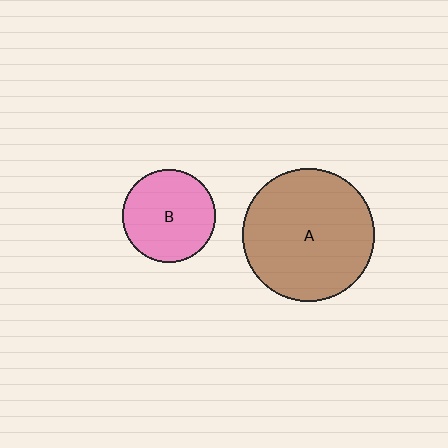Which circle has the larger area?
Circle A (brown).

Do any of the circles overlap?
No, none of the circles overlap.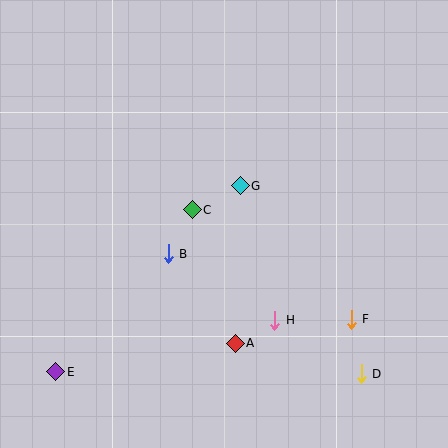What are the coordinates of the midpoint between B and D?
The midpoint between B and D is at (265, 314).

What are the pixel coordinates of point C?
Point C is at (192, 210).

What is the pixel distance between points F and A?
The distance between F and A is 119 pixels.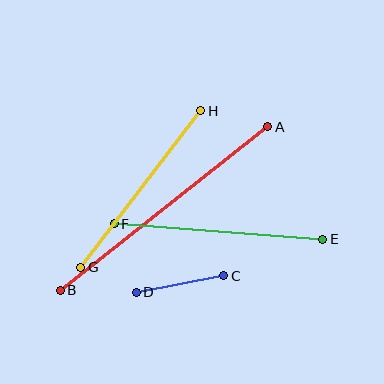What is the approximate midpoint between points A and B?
The midpoint is at approximately (164, 209) pixels.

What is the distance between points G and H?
The distance is approximately 197 pixels.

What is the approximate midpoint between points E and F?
The midpoint is at approximately (218, 232) pixels.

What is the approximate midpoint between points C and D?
The midpoint is at approximately (180, 284) pixels.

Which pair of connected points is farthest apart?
Points A and B are farthest apart.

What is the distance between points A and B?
The distance is approximately 264 pixels.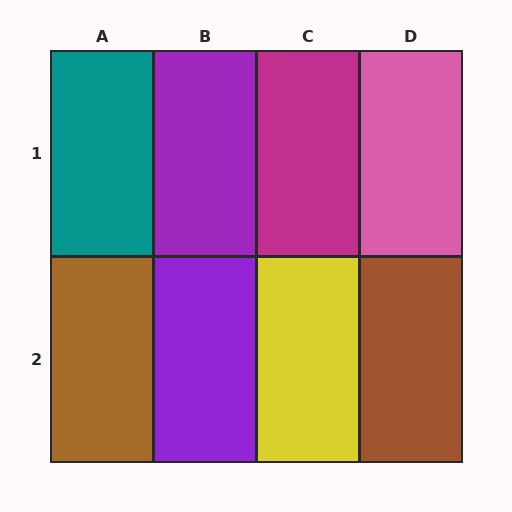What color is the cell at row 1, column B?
Purple.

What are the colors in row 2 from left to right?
Brown, purple, yellow, brown.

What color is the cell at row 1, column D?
Pink.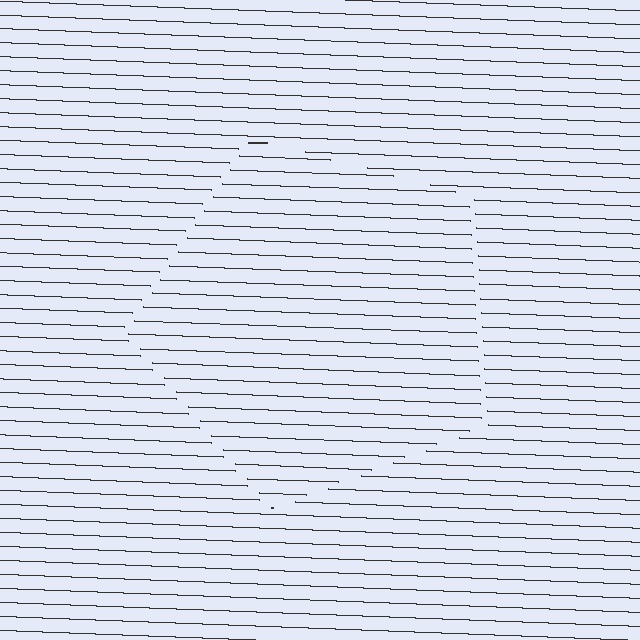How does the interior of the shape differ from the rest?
The interior of the shape contains the same grating, shifted by half a period — the contour is defined by the phase discontinuity where line-ends from the inner and outer gratings abut.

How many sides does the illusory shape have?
5 sides — the line-ends trace a pentagon.